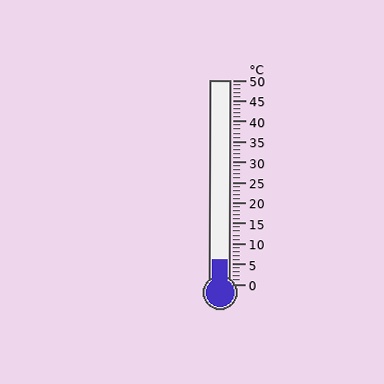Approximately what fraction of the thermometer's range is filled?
The thermometer is filled to approximately 10% of its range.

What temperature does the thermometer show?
The thermometer shows approximately 6°C.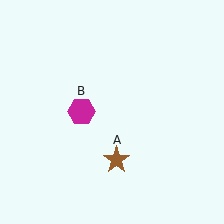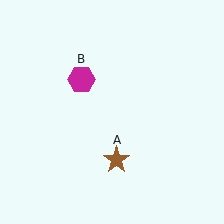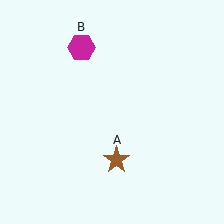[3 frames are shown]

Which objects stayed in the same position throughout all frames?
Brown star (object A) remained stationary.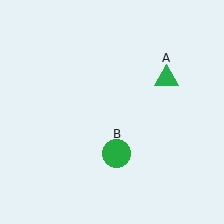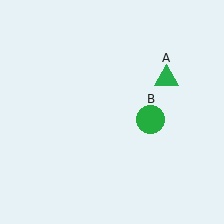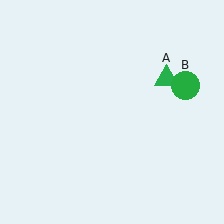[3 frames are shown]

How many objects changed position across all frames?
1 object changed position: green circle (object B).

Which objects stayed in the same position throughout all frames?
Green triangle (object A) remained stationary.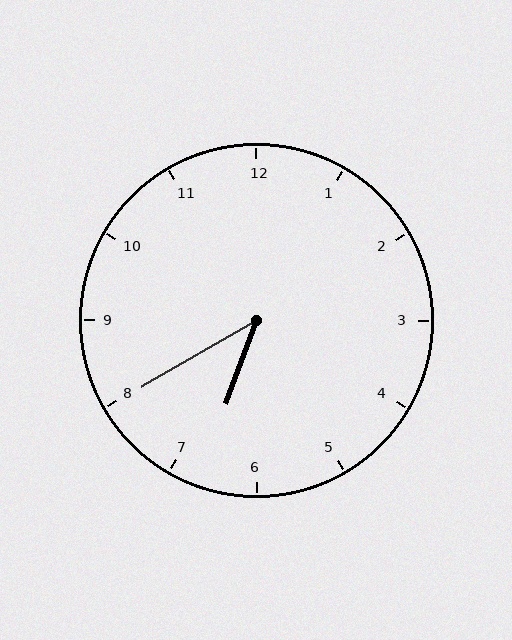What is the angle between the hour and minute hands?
Approximately 40 degrees.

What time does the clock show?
6:40.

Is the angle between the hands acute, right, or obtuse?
It is acute.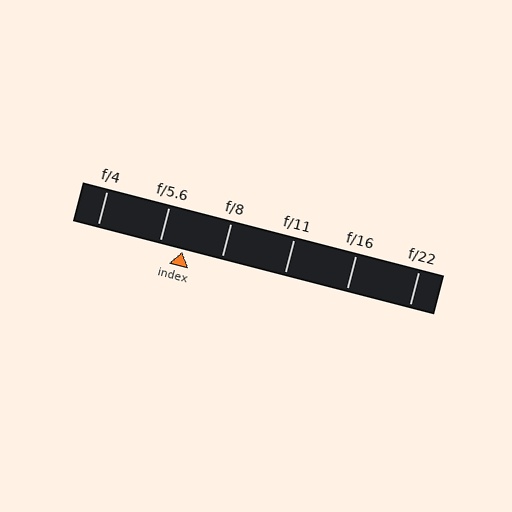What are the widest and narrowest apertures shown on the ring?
The widest aperture shown is f/4 and the narrowest is f/22.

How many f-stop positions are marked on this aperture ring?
There are 6 f-stop positions marked.